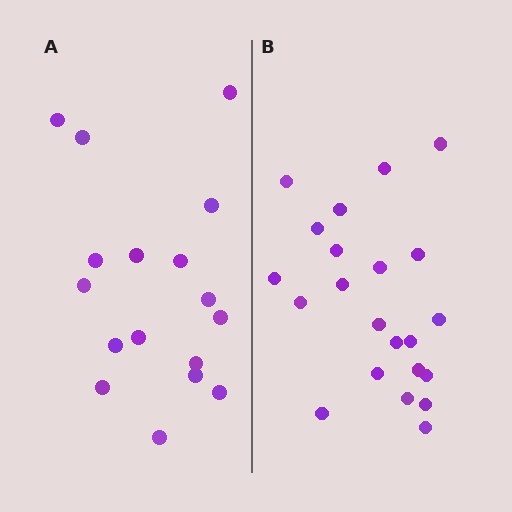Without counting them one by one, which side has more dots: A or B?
Region B (the right region) has more dots.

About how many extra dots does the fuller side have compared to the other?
Region B has about 5 more dots than region A.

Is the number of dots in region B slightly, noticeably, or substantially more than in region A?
Region B has noticeably more, but not dramatically so. The ratio is roughly 1.3 to 1.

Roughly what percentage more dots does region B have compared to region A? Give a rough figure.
About 30% more.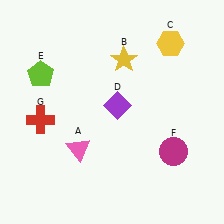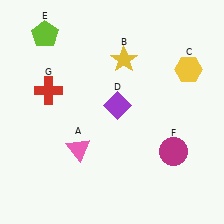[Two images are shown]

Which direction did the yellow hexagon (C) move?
The yellow hexagon (C) moved down.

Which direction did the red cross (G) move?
The red cross (G) moved up.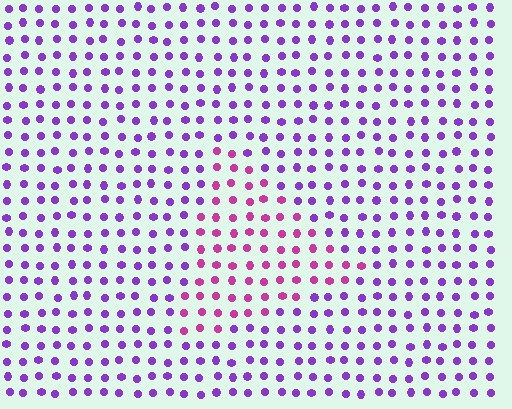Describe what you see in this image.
The image is filled with small purple elements in a uniform arrangement. A triangle-shaped region is visible where the elements are tinted to a slightly different hue, forming a subtle color boundary.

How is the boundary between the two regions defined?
The boundary is defined purely by a slight shift in hue (about 42 degrees). Spacing, size, and orientation are identical on both sides.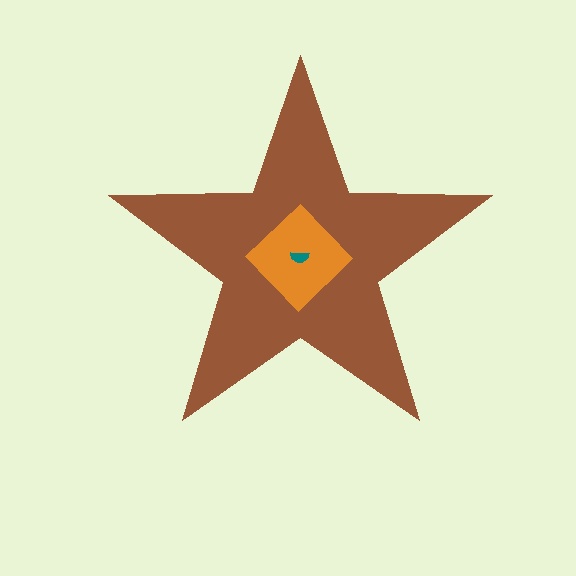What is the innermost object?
The teal semicircle.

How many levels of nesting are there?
3.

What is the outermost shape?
The brown star.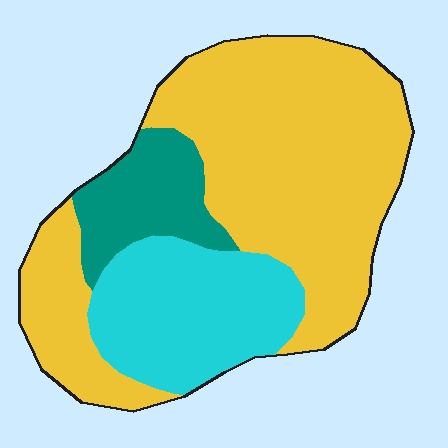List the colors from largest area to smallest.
From largest to smallest: yellow, cyan, teal.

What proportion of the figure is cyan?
Cyan takes up about one quarter (1/4) of the figure.